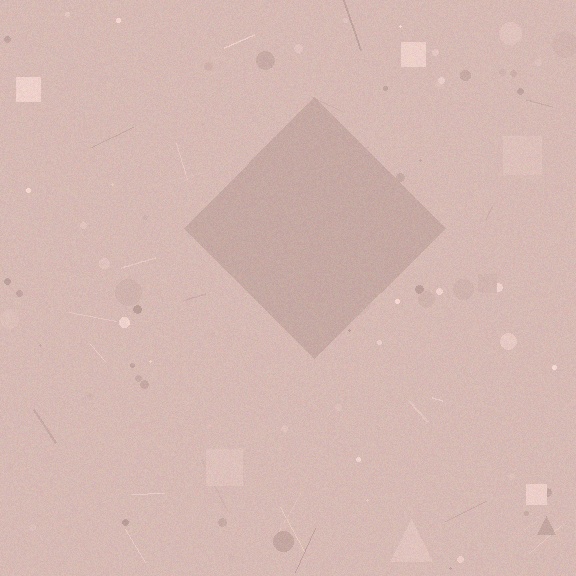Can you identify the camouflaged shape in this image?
The camouflaged shape is a diamond.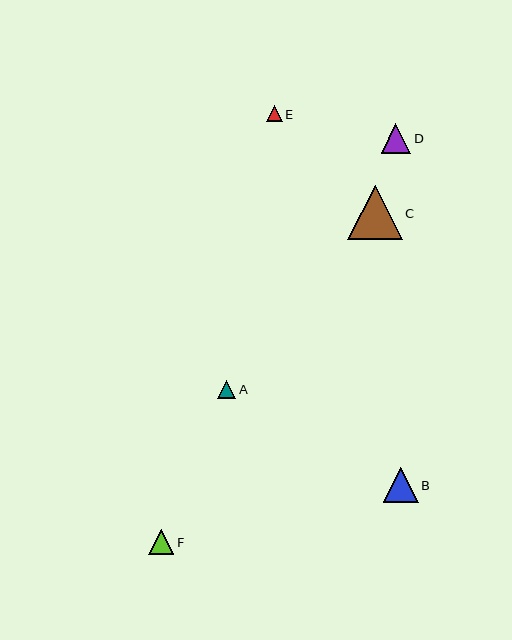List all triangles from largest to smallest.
From largest to smallest: C, B, D, F, A, E.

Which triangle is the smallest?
Triangle E is the smallest with a size of approximately 16 pixels.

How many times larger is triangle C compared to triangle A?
Triangle C is approximately 3.0 times the size of triangle A.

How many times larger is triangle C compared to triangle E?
Triangle C is approximately 3.4 times the size of triangle E.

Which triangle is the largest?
Triangle C is the largest with a size of approximately 54 pixels.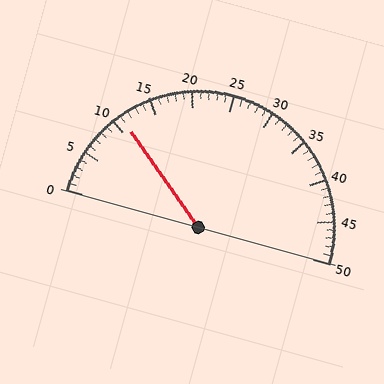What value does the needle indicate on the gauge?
The needle indicates approximately 11.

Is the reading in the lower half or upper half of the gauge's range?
The reading is in the lower half of the range (0 to 50).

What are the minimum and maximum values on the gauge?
The gauge ranges from 0 to 50.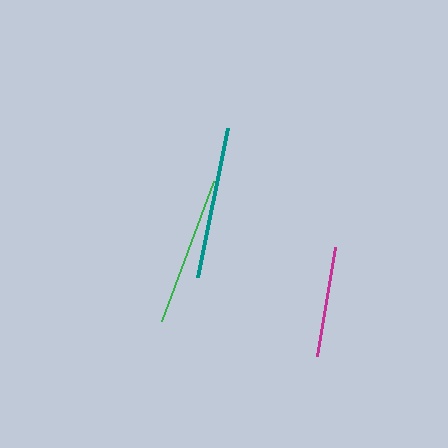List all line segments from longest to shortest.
From longest to shortest: teal, green, magenta.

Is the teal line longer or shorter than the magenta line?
The teal line is longer than the magenta line.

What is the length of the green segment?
The green segment is approximately 149 pixels long.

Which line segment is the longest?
The teal line is the longest at approximately 152 pixels.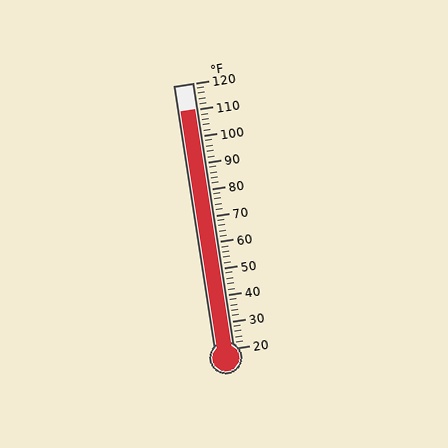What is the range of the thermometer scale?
The thermometer scale ranges from 20°F to 120°F.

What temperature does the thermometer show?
The thermometer shows approximately 110°F.